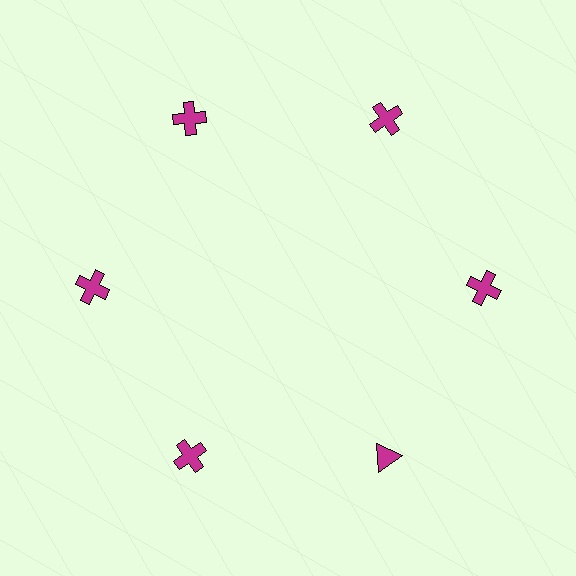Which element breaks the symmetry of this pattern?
The magenta triangle at roughly the 5 o'clock position breaks the symmetry. All other shapes are magenta crosses.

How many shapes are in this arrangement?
There are 6 shapes arranged in a ring pattern.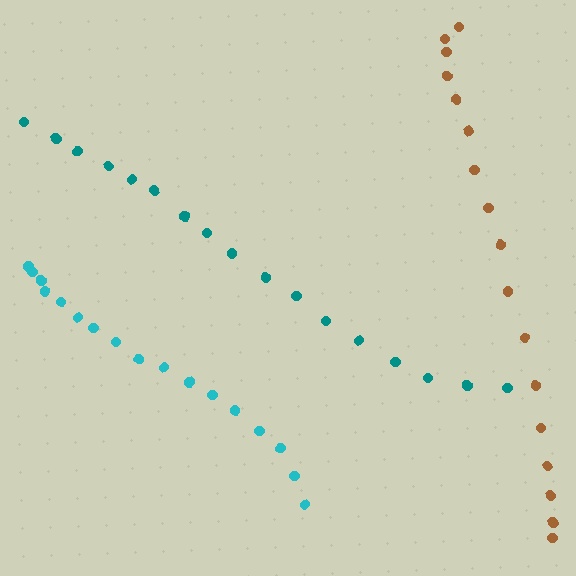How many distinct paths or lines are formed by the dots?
There are 3 distinct paths.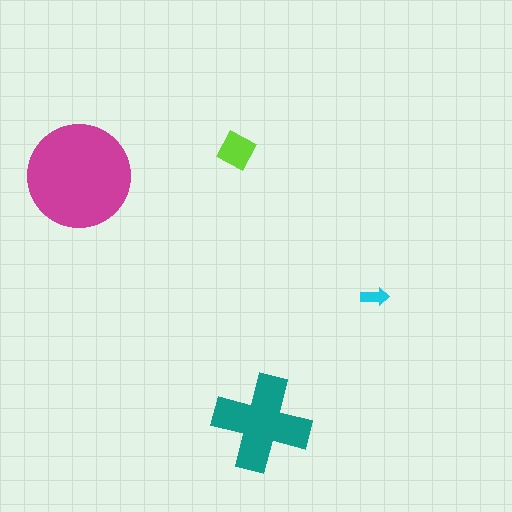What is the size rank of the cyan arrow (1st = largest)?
4th.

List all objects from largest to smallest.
The magenta circle, the teal cross, the lime diamond, the cyan arrow.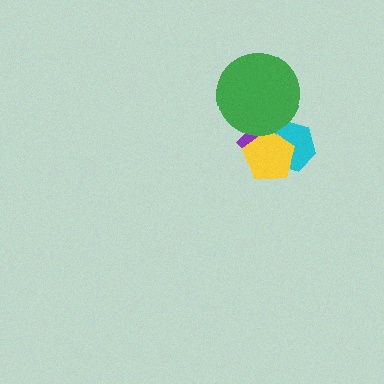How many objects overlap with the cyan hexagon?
2 objects overlap with the cyan hexagon.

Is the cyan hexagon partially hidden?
Yes, it is partially covered by another shape.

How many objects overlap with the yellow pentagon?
2 objects overlap with the yellow pentagon.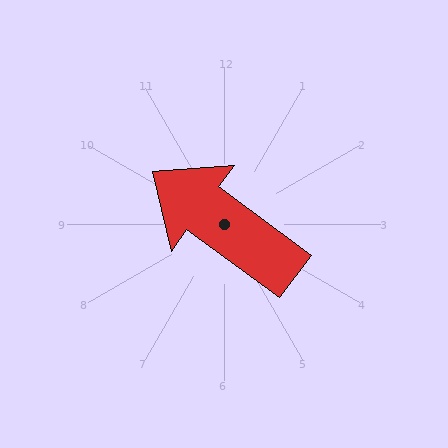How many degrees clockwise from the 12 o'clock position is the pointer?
Approximately 306 degrees.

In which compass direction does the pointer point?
Northwest.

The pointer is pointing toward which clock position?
Roughly 10 o'clock.